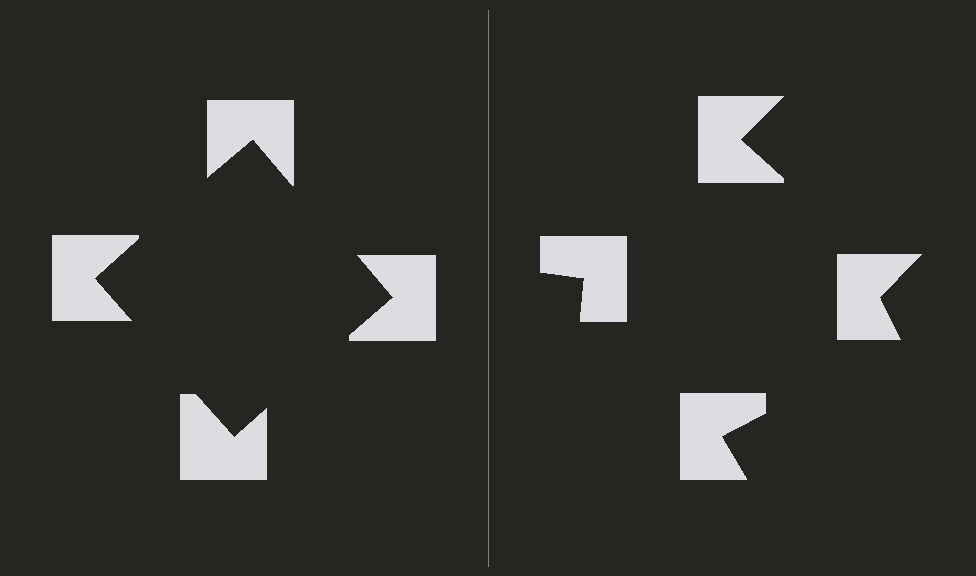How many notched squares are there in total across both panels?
8 — 4 on each side.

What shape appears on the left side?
An illusory square.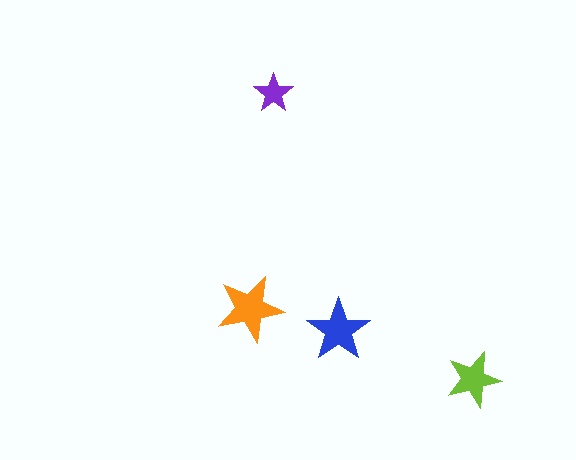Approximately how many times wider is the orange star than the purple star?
About 1.5 times wider.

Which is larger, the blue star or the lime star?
The blue one.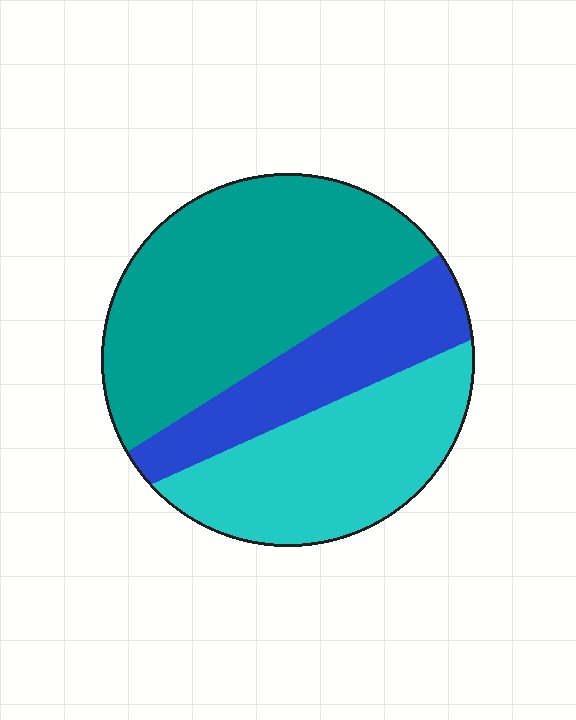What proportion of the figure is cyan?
Cyan covers roughly 30% of the figure.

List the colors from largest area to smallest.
From largest to smallest: teal, cyan, blue.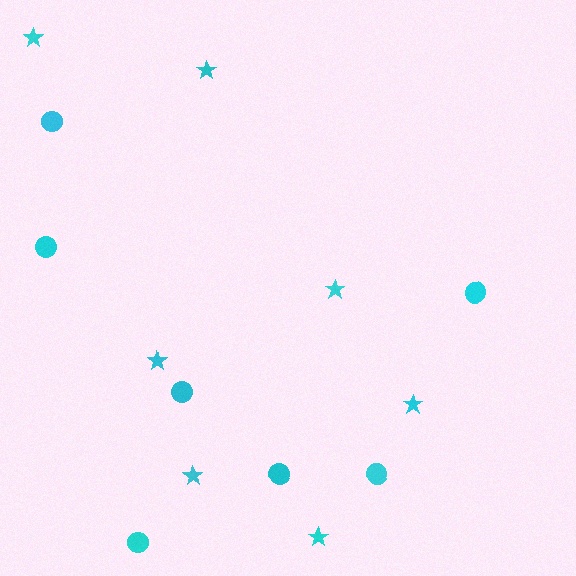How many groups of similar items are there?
There are 2 groups: one group of circles (7) and one group of stars (7).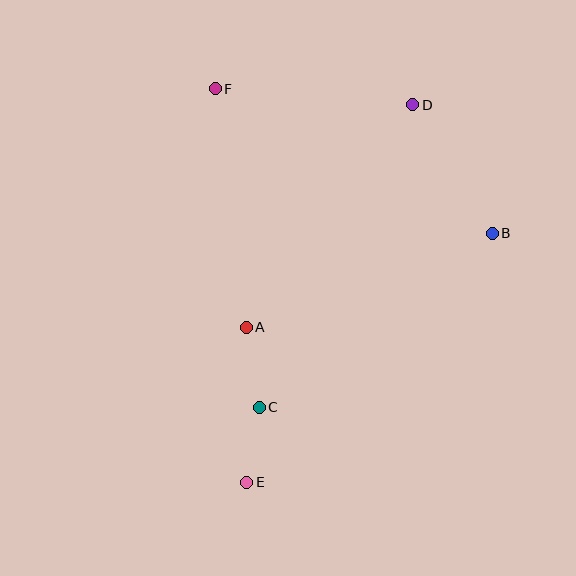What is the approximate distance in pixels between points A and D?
The distance between A and D is approximately 278 pixels.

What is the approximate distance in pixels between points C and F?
The distance between C and F is approximately 322 pixels.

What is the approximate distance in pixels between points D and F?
The distance between D and F is approximately 198 pixels.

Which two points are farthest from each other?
Points D and E are farthest from each other.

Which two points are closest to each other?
Points C and E are closest to each other.